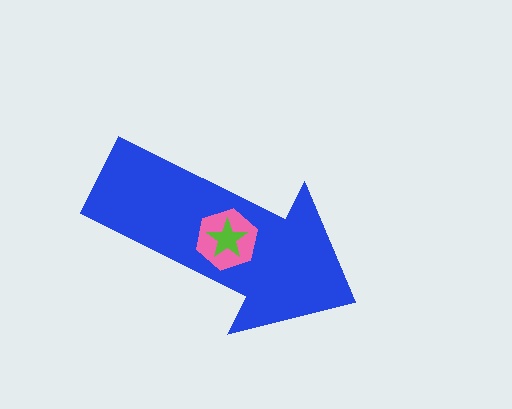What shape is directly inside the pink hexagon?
The lime star.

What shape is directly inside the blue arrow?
The pink hexagon.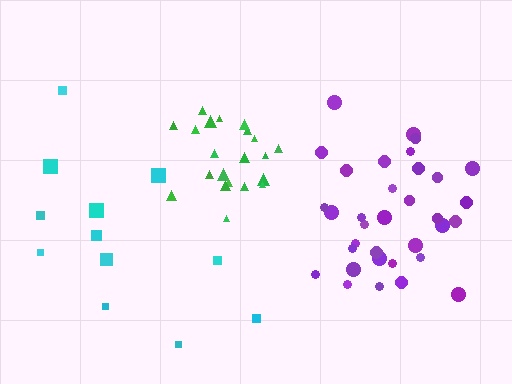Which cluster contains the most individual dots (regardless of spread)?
Purple (34).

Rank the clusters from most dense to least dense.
green, purple, cyan.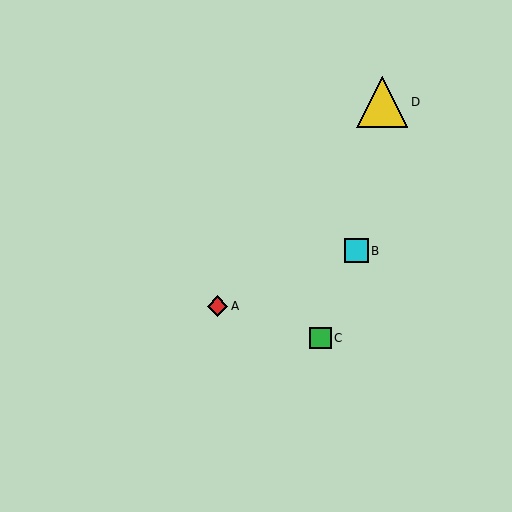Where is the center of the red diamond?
The center of the red diamond is at (218, 306).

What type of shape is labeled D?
Shape D is a yellow triangle.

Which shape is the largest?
The yellow triangle (labeled D) is the largest.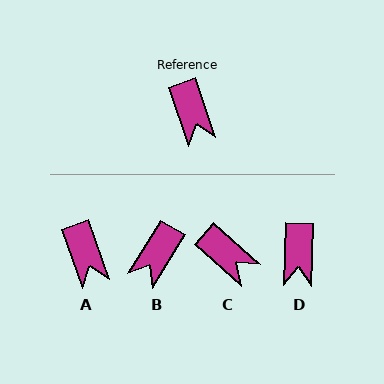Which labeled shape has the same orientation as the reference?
A.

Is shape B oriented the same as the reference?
No, it is off by about 50 degrees.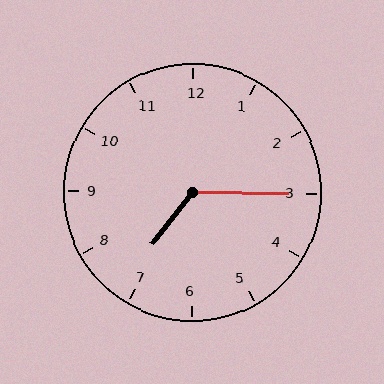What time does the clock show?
7:15.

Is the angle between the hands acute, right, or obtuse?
It is obtuse.